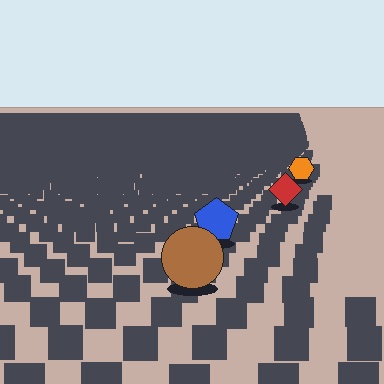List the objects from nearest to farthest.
From nearest to farthest: the brown circle, the blue pentagon, the red diamond, the orange hexagon.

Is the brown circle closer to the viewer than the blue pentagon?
Yes. The brown circle is closer — you can tell from the texture gradient: the ground texture is coarser near it.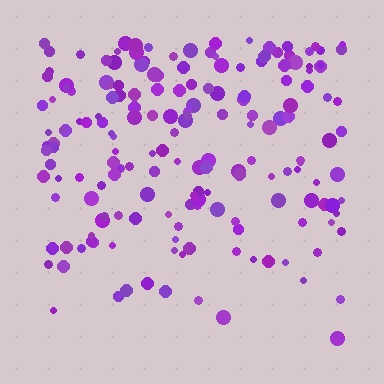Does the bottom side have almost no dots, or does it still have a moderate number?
Still a moderate number, just noticeably fewer than the top.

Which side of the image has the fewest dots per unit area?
The bottom.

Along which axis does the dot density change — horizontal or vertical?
Vertical.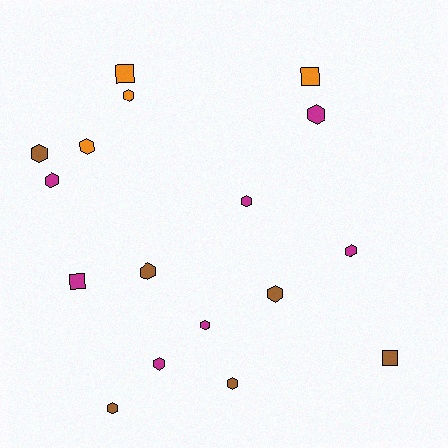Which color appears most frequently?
Magenta, with 7 objects.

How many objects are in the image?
There are 17 objects.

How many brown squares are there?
There is 1 brown square.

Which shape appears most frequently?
Hexagon, with 13 objects.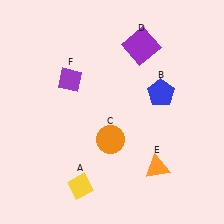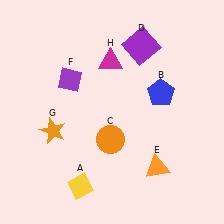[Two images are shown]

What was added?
An orange star (G), a magenta triangle (H) were added in Image 2.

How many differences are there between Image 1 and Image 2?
There are 2 differences between the two images.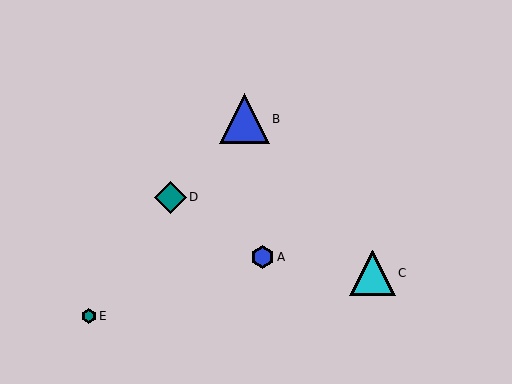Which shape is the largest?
The blue triangle (labeled B) is the largest.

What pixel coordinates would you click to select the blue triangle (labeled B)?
Click at (245, 119) to select the blue triangle B.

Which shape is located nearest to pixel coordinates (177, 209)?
The teal diamond (labeled D) at (170, 197) is nearest to that location.